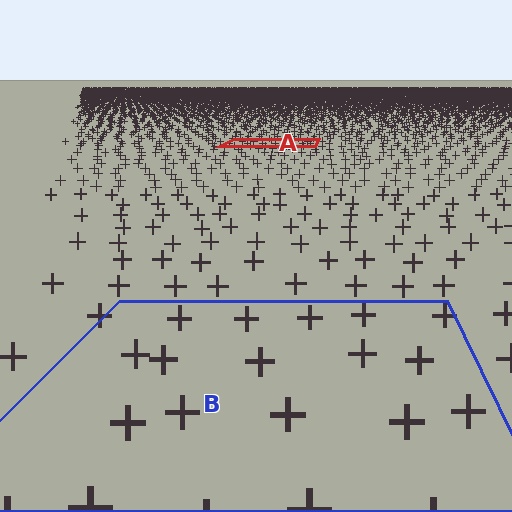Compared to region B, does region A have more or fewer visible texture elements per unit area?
Region A has more texture elements per unit area — they are packed more densely because it is farther away.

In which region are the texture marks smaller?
The texture marks are smaller in region A, because it is farther away.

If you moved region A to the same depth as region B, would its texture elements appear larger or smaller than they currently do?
They would appear larger. At a closer depth, the same texture elements are projected at a bigger on-screen size.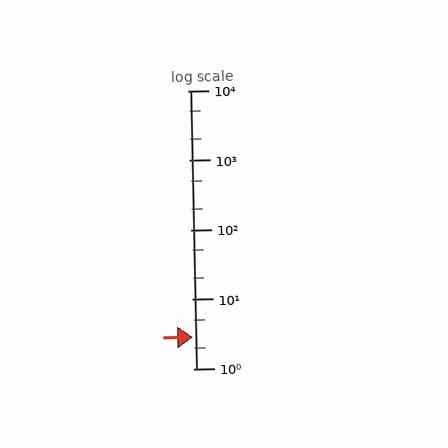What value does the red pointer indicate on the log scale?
The pointer indicates approximately 2.8.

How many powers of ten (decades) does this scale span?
The scale spans 4 decades, from 1 to 10000.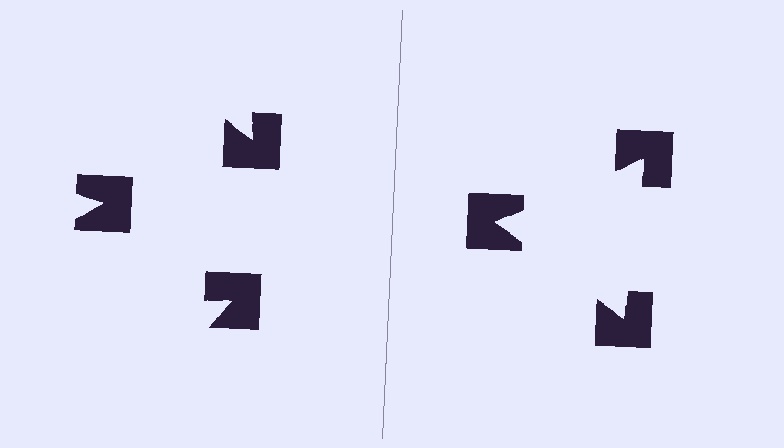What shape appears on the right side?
An illusory triangle.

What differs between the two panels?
The notched squares are positioned identically on both sides; only the wedge orientations differ. On the right they align to a triangle; on the left they are misaligned.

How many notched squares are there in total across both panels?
6 — 3 on each side.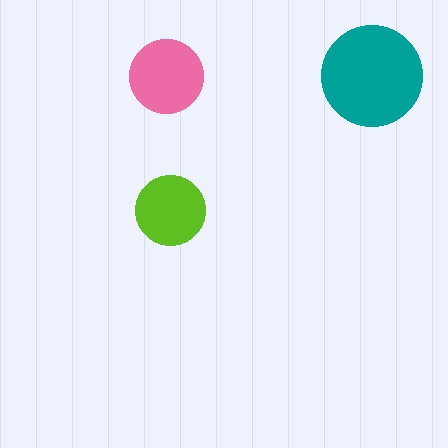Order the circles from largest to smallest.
the teal one, the pink one, the lime one.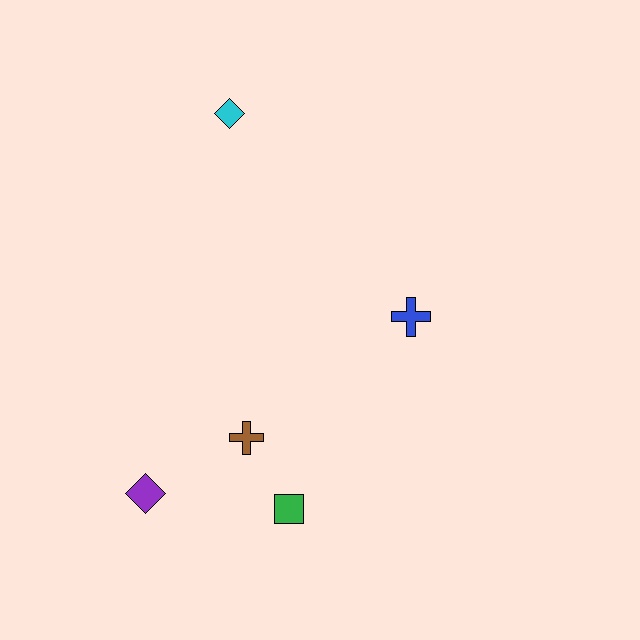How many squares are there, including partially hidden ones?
There is 1 square.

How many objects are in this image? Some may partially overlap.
There are 5 objects.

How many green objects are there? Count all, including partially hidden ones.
There is 1 green object.